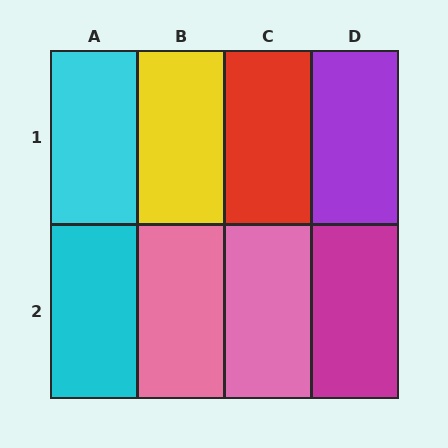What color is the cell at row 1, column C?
Red.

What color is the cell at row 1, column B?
Yellow.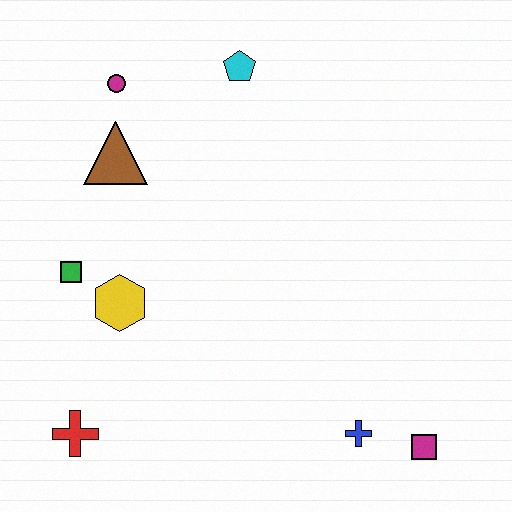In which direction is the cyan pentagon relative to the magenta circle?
The cyan pentagon is to the right of the magenta circle.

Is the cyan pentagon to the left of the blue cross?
Yes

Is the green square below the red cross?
No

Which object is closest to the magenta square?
The blue cross is closest to the magenta square.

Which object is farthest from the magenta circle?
The magenta square is farthest from the magenta circle.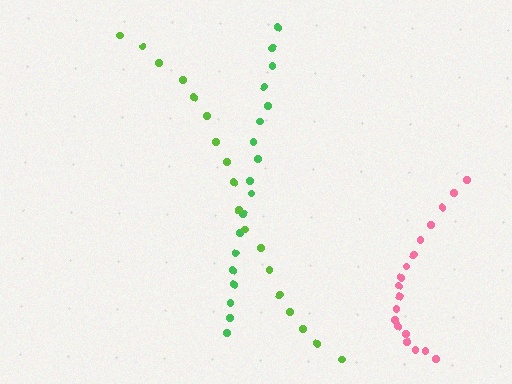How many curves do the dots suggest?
There are 3 distinct paths.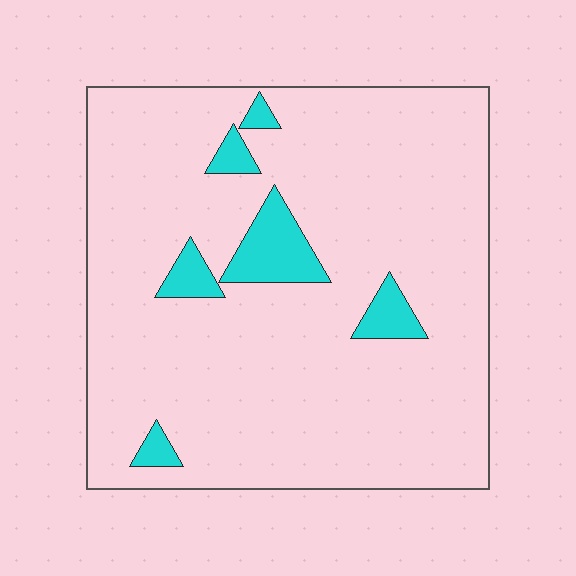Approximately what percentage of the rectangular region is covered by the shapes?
Approximately 10%.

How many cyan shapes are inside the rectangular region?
6.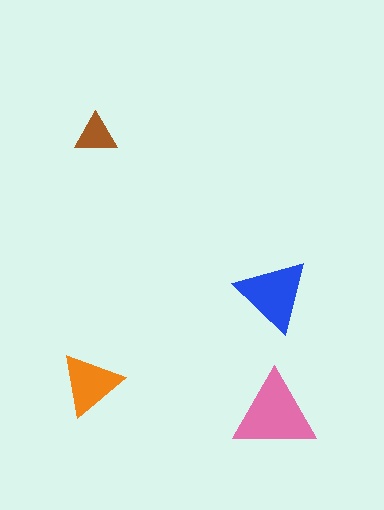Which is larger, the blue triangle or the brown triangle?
The blue one.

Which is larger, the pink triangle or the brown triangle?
The pink one.